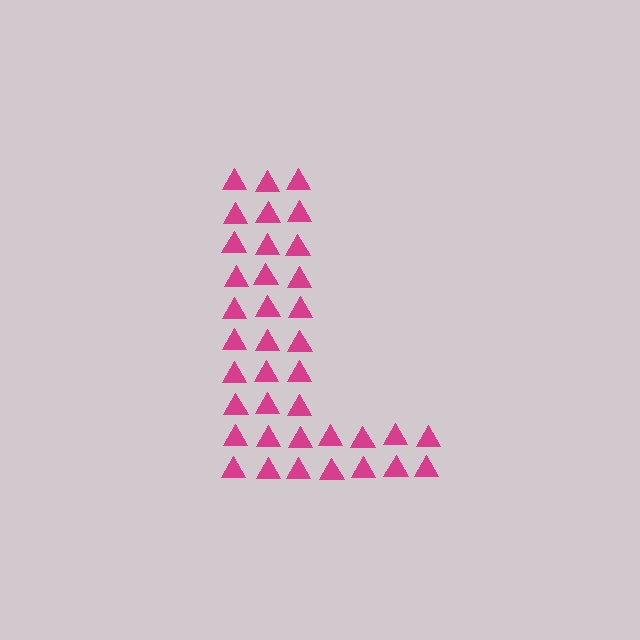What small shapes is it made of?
It is made of small triangles.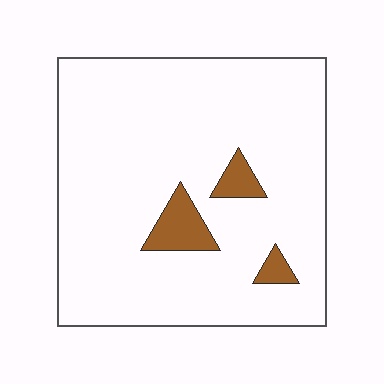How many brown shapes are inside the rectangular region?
3.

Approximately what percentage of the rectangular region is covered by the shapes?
Approximately 5%.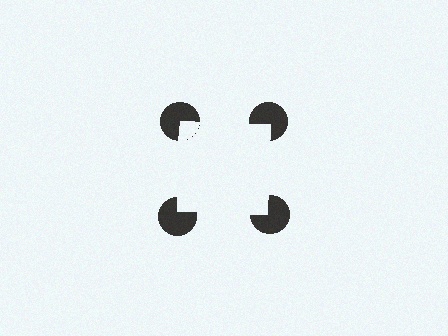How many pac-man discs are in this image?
There are 4 — one at each vertex of the illusory square.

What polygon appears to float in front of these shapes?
An illusory square — its edges are inferred from the aligned wedge cuts in the pac-man discs, not physically drawn.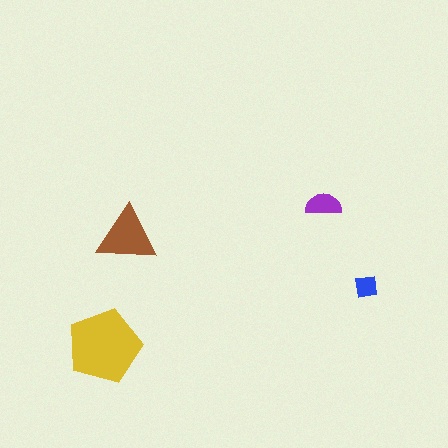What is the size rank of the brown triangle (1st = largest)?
2nd.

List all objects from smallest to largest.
The blue square, the purple semicircle, the brown triangle, the yellow pentagon.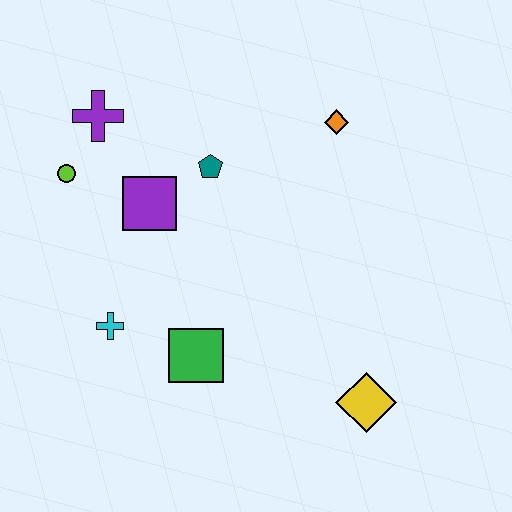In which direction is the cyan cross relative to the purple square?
The cyan cross is below the purple square.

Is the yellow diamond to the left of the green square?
No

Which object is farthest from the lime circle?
The yellow diamond is farthest from the lime circle.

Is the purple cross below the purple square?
No